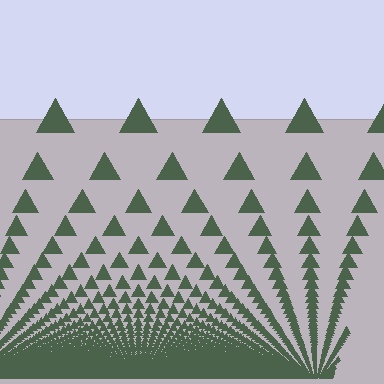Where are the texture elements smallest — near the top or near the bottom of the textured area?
Near the bottom.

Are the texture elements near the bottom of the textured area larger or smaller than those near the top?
Smaller. The gradient is inverted — elements near the bottom are smaller and denser.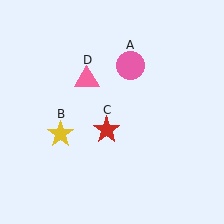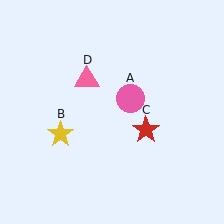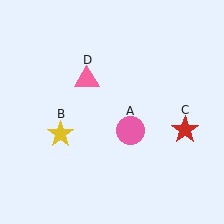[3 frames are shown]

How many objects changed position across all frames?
2 objects changed position: pink circle (object A), red star (object C).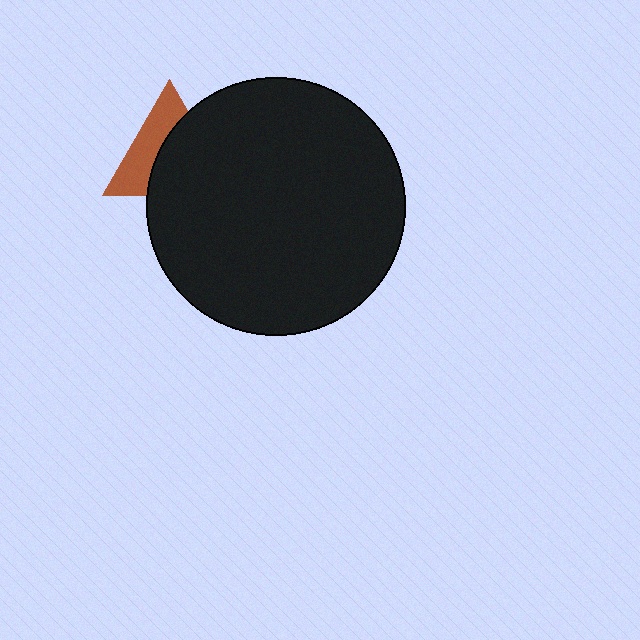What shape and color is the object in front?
The object in front is a black circle.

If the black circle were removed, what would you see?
You would see the complete brown triangle.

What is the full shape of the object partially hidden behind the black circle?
The partially hidden object is a brown triangle.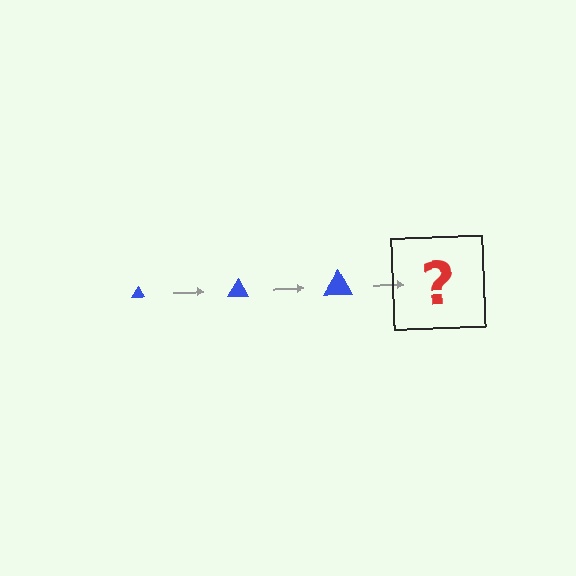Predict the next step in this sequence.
The next step is a blue triangle, larger than the previous one.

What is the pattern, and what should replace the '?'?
The pattern is that the triangle gets progressively larger each step. The '?' should be a blue triangle, larger than the previous one.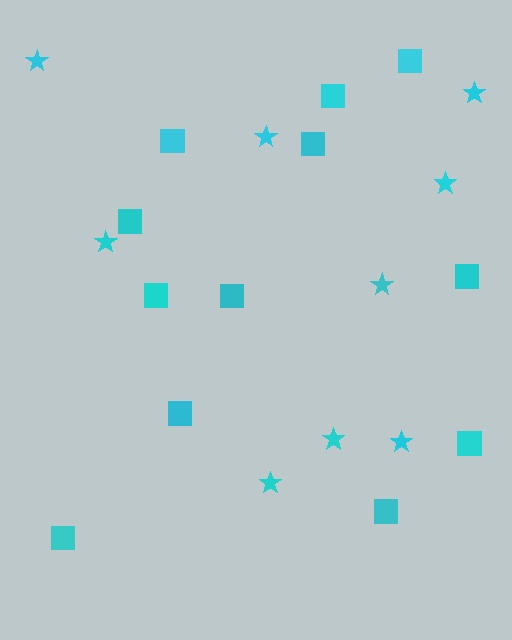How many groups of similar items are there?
There are 2 groups: one group of stars (9) and one group of squares (12).